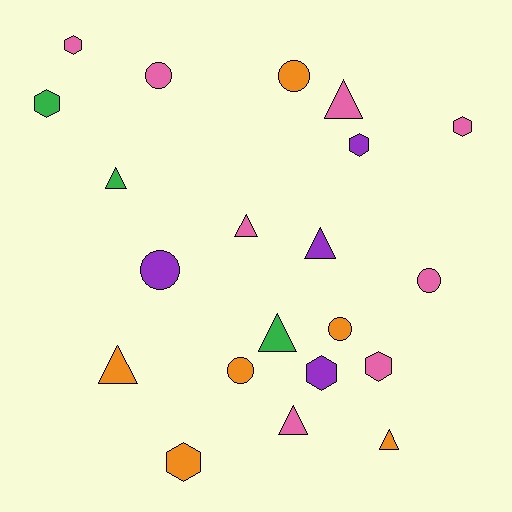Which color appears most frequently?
Pink, with 8 objects.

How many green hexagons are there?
There is 1 green hexagon.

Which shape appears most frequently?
Triangle, with 8 objects.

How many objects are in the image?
There are 21 objects.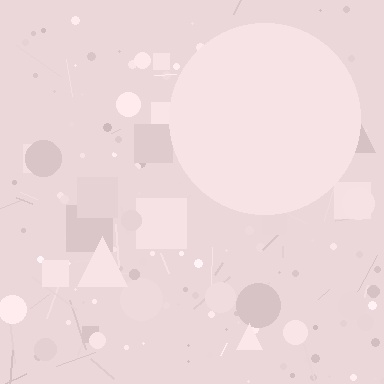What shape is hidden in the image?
A circle is hidden in the image.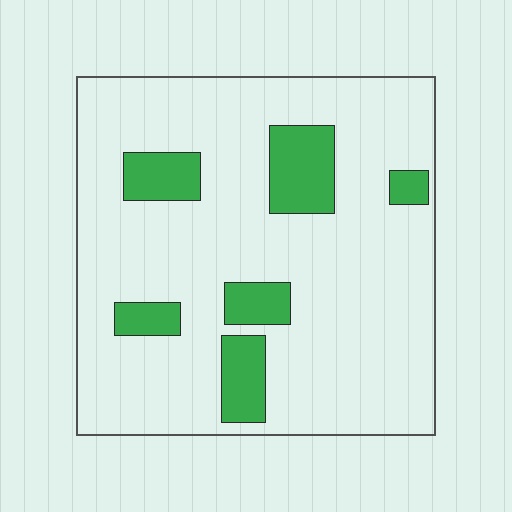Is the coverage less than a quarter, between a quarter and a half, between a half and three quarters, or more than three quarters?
Less than a quarter.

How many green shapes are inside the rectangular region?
6.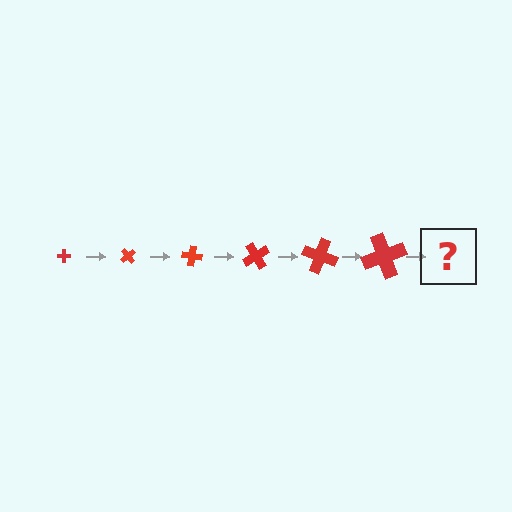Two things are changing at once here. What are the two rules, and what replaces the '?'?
The two rules are that the cross grows larger each step and it rotates 50 degrees each step. The '?' should be a cross, larger than the previous one and rotated 300 degrees from the start.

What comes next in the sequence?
The next element should be a cross, larger than the previous one and rotated 300 degrees from the start.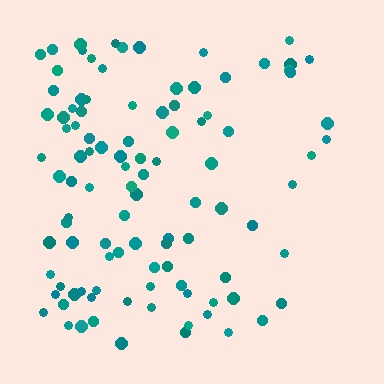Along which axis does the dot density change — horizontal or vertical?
Horizontal.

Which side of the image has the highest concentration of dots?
The left.